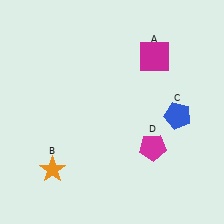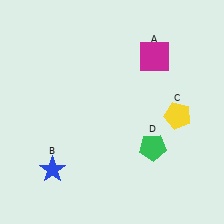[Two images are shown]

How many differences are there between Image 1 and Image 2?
There are 3 differences between the two images.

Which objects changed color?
B changed from orange to blue. C changed from blue to yellow. D changed from magenta to green.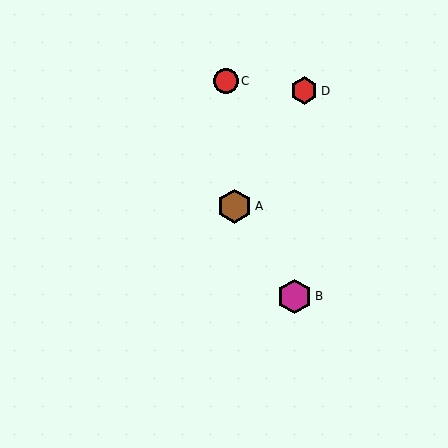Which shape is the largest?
The magenta hexagon (labeled B) is the largest.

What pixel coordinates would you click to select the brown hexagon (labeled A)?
Click at (234, 206) to select the brown hexagon A.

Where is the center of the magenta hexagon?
The center of the magenta hexagon is at (294, 296).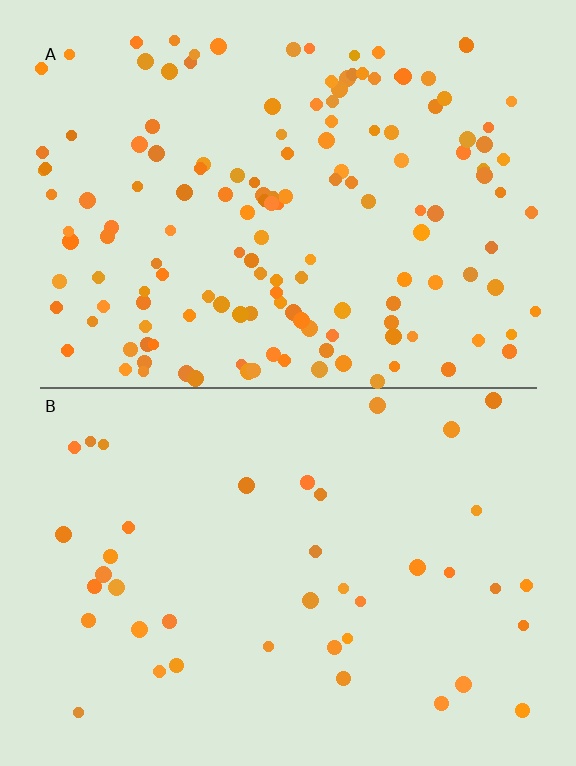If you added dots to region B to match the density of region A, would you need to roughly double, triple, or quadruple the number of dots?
Approximately quadruple.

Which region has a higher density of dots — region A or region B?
A (the top).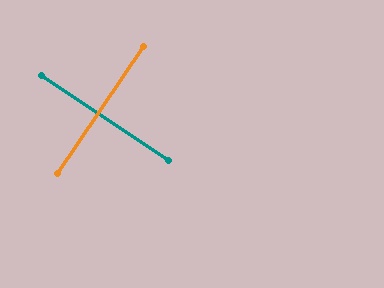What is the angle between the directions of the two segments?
Approximately 89 degrees.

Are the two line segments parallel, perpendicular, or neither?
Perpendicular — they meet at approximately 89°.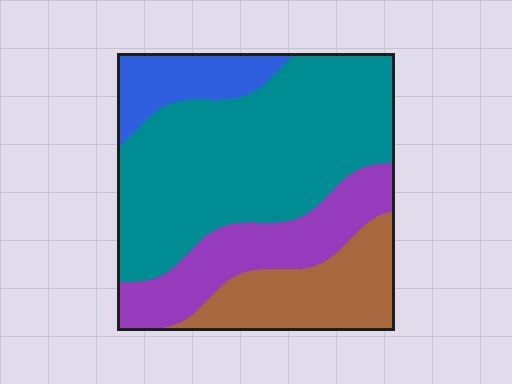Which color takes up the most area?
Teal, at roughly 50%.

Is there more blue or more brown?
Brown.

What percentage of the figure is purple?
Purple takes up about one fifth (1/5) of the figure.